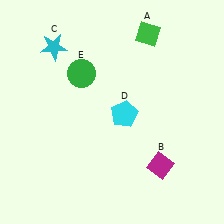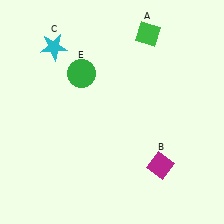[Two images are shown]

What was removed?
The cyan pentagon (D) was removed in Image 2.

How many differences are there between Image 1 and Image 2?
There is 1 difference between the two images.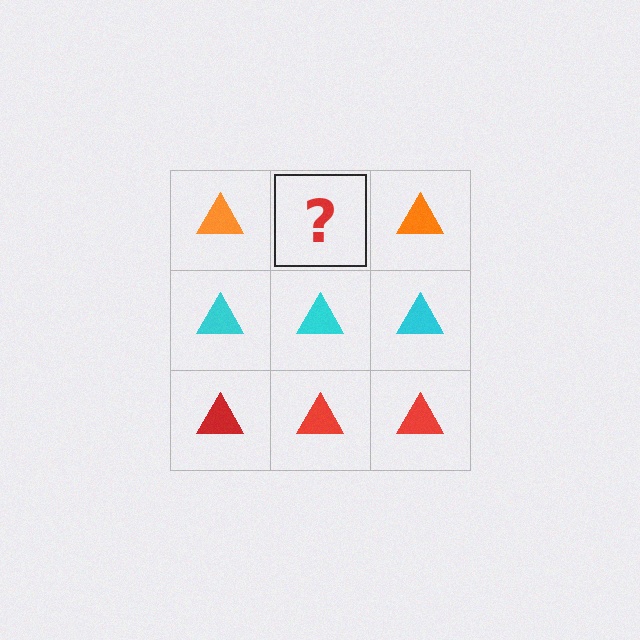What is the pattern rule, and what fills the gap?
The rule is that each row has a consistent color. The gap should be filled with an orange triangle.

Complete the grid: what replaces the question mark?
The question mark should be replaced with an orange triangle.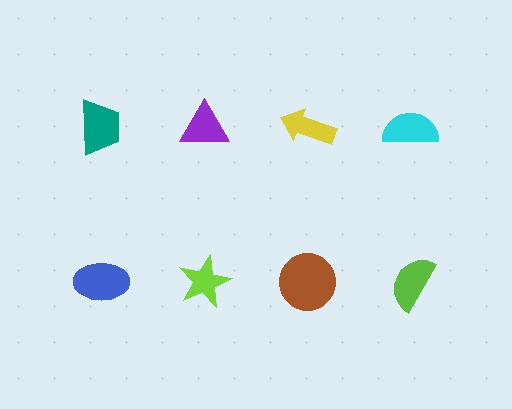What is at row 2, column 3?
A brown circle.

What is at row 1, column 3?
A yellow arrow.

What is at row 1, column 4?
A cyan semicircle.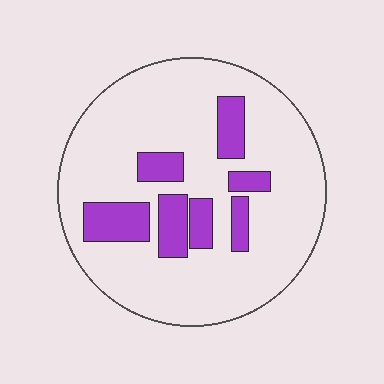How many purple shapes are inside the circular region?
7.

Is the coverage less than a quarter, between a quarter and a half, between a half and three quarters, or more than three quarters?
Less than a quarter.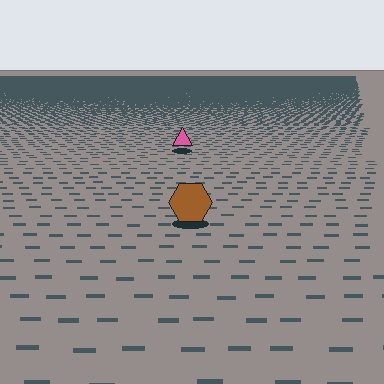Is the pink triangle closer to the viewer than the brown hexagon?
No. The brown hexagon is closer — you can tell from the texture gradient: the ground texture is coarser near it.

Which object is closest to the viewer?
The brown hexagon is closest. The texture marks near it are larger and more spread out.